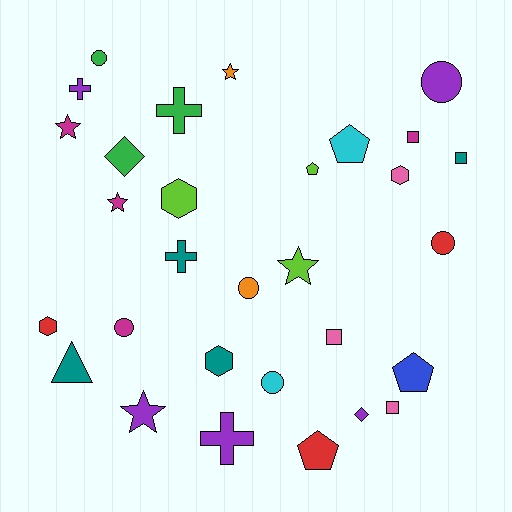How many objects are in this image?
There are 30 objects.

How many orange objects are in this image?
There are 2 orange objects.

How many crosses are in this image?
There are 4 crosses.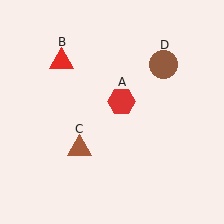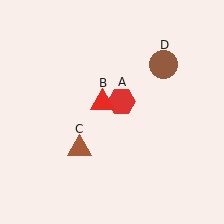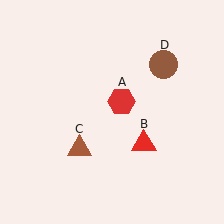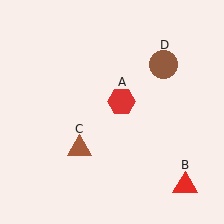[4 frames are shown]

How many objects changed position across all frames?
1 object changed position: red triangle (object B).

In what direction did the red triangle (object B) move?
The red triangle (object B) moved down and to the right.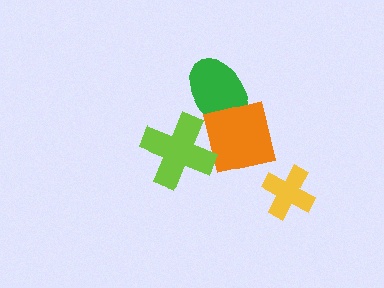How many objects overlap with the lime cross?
1 object overlaps with the lime cross.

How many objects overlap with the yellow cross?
0 objects overlap with the yellow cross.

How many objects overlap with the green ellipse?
1 object overlaps with the green ellipse.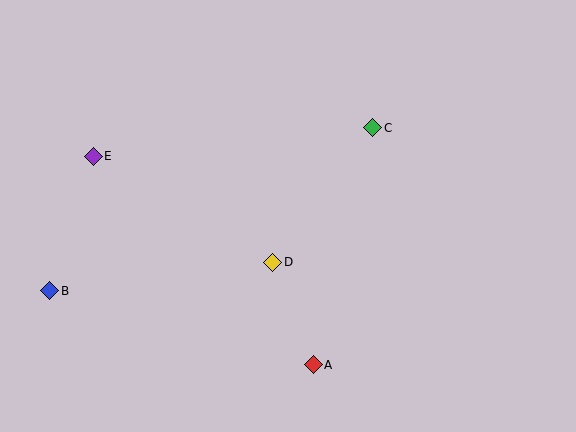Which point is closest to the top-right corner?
Point C is closest to the top-right corner.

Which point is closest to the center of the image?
Point D at (273, 262) is closest to the center.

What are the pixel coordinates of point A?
Point A is at (313, 365).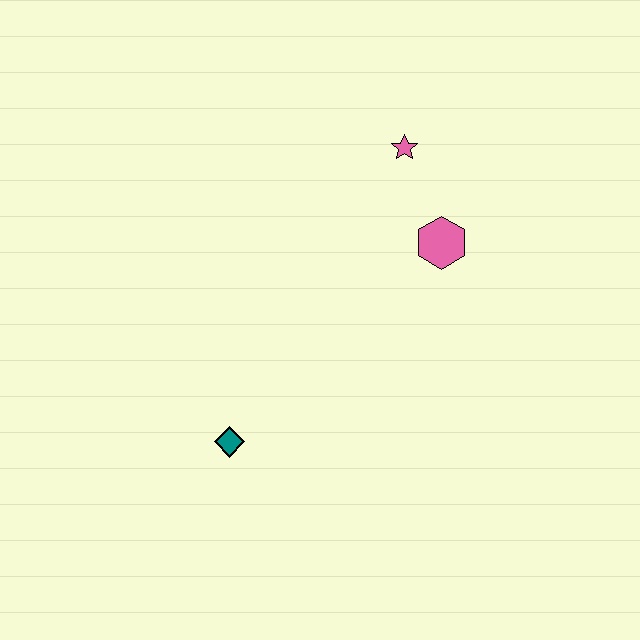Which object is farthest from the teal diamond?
The pink star is farthest from the teal diamond.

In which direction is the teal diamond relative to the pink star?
The teal diamond is below the pink star.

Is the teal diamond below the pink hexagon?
Yes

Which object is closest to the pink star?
The pink hexagon is closest to the pink star.